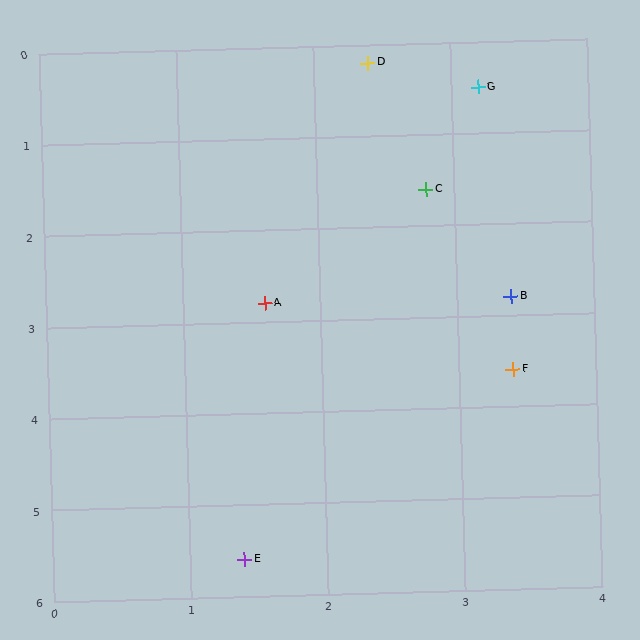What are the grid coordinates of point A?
Point A is at approximately (1.6, 2.8).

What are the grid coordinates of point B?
Point B is at approximately (3.4, 2.8).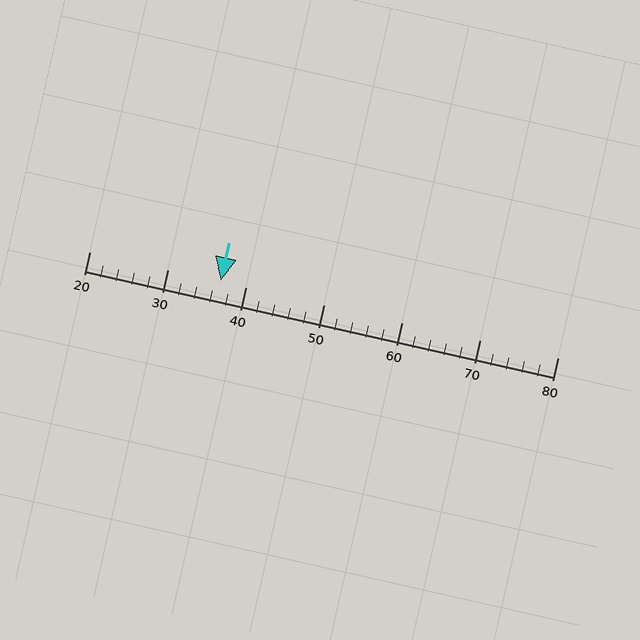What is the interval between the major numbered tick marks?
The major tick marks are spaced 10 units apart.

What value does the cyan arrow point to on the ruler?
The cyan arrow points to approximately 37.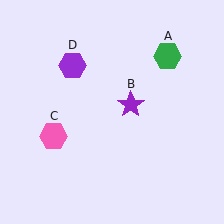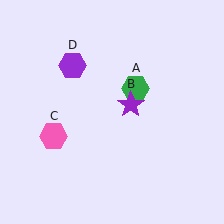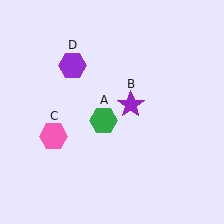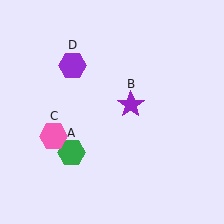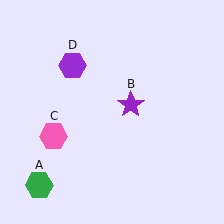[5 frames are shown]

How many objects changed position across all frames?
1 object changed position: green hexagon (object A).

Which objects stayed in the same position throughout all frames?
Purple star (object B) and pink hexagon (object C) and purple hexagon (object D) remained stationary.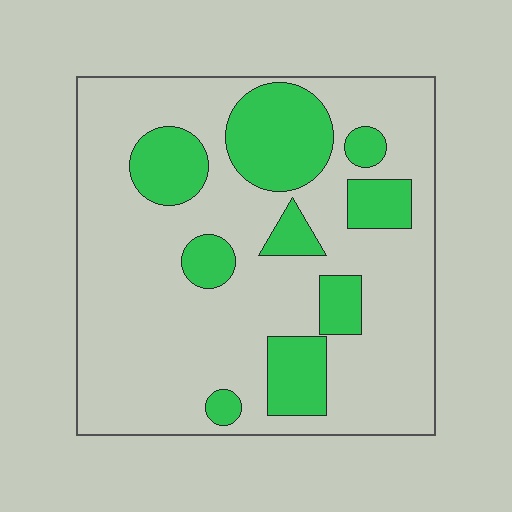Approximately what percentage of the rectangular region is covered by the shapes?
Approximately 25%.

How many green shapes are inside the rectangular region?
9.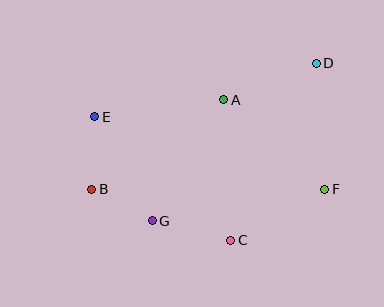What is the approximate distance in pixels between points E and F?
The distance between E and F is approximately 241 pixels.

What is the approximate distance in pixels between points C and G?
The distance between C and G is approximately 81 pixels.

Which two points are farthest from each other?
Points B and D are farthest from each other.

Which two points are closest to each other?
Points B and G are closest to each other.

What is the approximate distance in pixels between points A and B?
The distance between A and B is approximately 159 pixels.